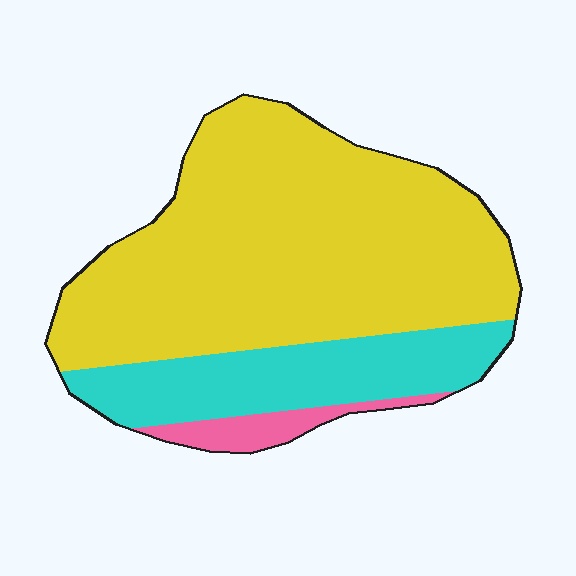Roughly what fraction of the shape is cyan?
Cyan takes up about one quarter (1/4) of the shape.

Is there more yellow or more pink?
Yellow.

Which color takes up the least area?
Pink, at roughly 5%.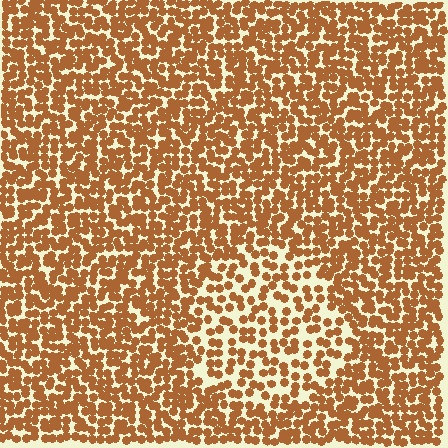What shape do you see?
I see a circle.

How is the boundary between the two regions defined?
The boundary is defined by a change in element density (approximately 1.7x ratio). All elements are the same color, size, and shape.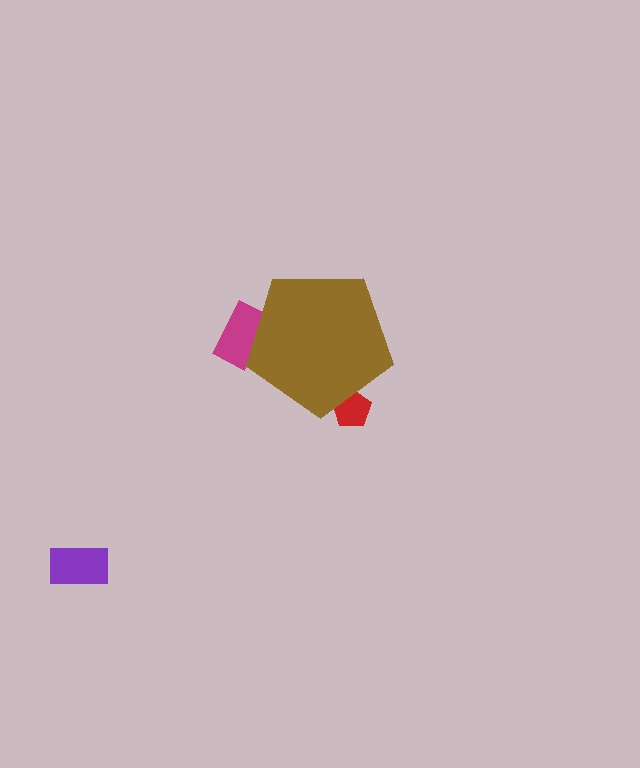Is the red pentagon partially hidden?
Yes, the red pentagon is partially hidden behind the brown pentagon.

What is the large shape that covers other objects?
A brown pentagon.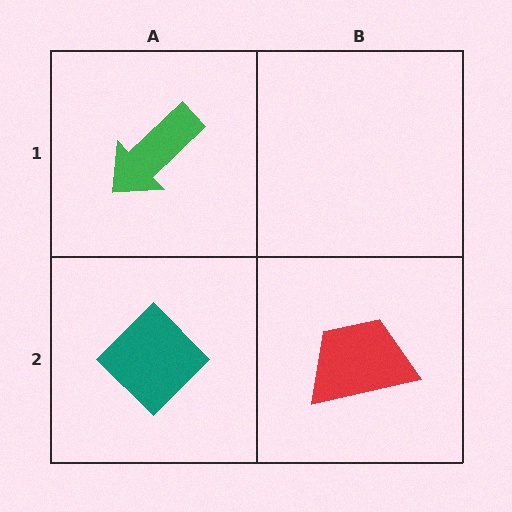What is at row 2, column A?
A teal diamond.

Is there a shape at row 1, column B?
No, that cell is empty.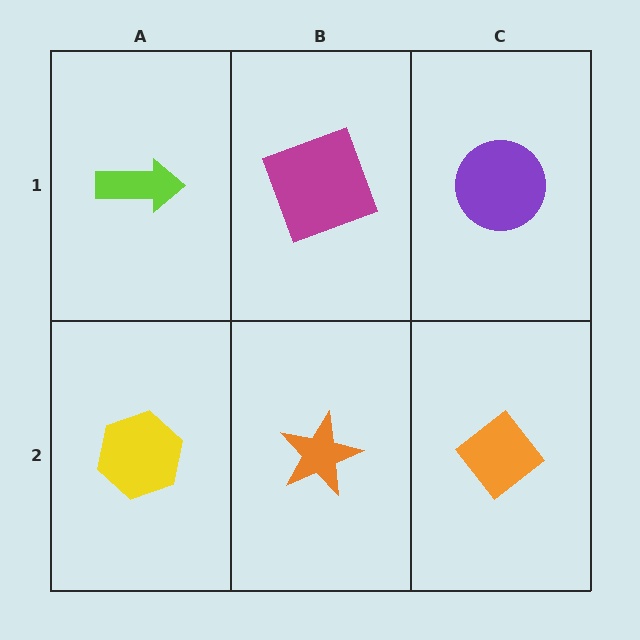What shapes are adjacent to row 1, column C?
An orange diamond (row 2, column C), a magenta square (row 1, column B).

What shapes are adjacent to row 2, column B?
A magenta square (row 1, column B), a yellow hexagon (row 2, column A), an orange diamond (row 2, column C).